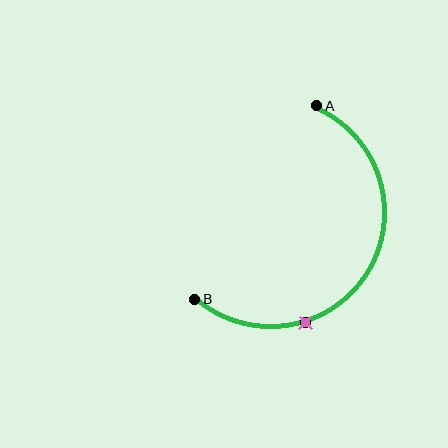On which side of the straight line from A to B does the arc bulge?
The arc bulges to the right of the straight line connecting A and B.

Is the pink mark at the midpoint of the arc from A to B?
No. The pink mark lies on the arc but is closer to endpoint B. The arc midpoint would be at the point on the curve equidistant along the arc from both A and B.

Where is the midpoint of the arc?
The arc midpoint is the point on the curve farthest from the straight line joining A and B. It sits to the right of that line.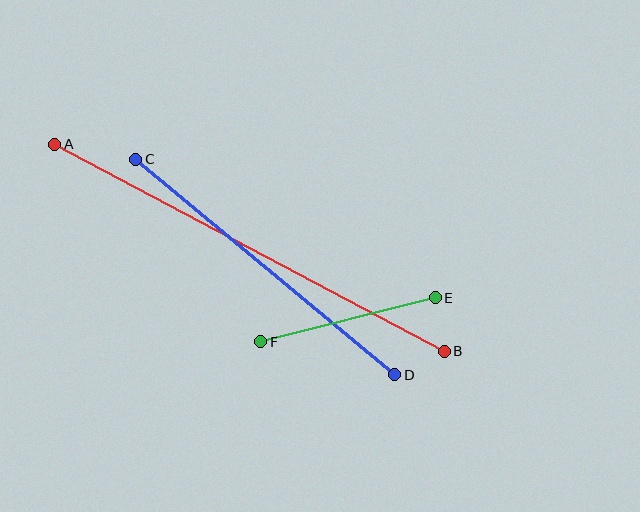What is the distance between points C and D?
The distance is approximately 337 pixels.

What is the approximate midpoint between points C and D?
The midpoint is at approximately (265, 267) pixels.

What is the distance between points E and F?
The distance is approximately 180 pixels.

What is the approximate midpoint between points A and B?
The midpoint is at approximately (250, 248) pixels.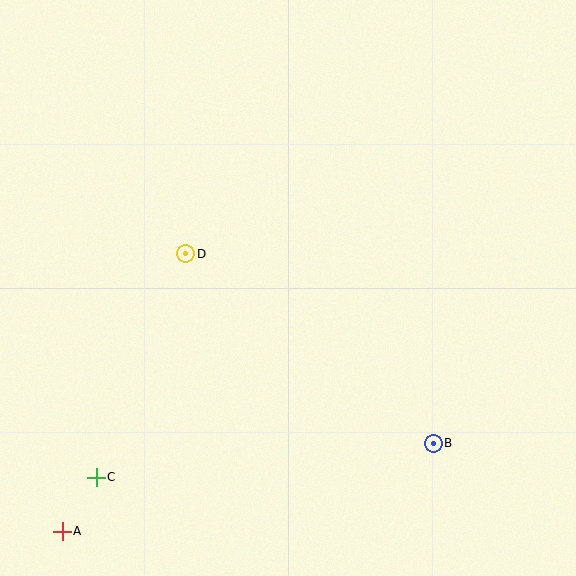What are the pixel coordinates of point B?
Point B is at (433, 443).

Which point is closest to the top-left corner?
Point D is closest to the top-left corner.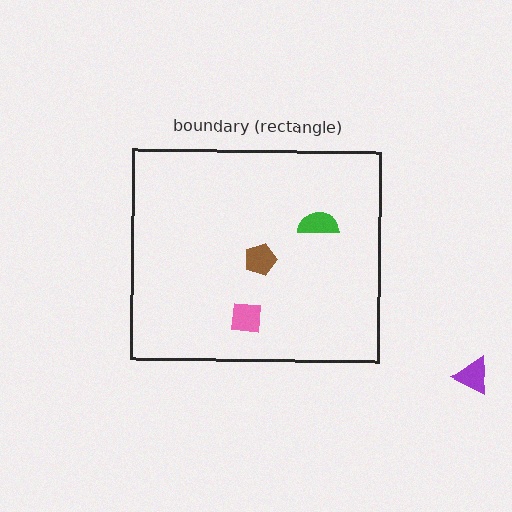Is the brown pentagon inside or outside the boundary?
Inside.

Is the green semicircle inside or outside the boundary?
Inside.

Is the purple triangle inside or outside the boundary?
Outside.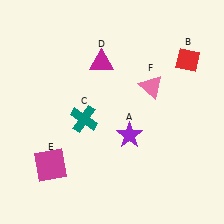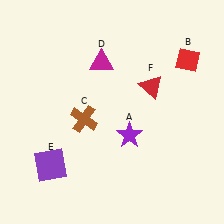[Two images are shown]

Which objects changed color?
C changed from teal to brown. E changed from magenta to purple. F changed from pink to red.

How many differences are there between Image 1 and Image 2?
There are 3 differences between the two images.